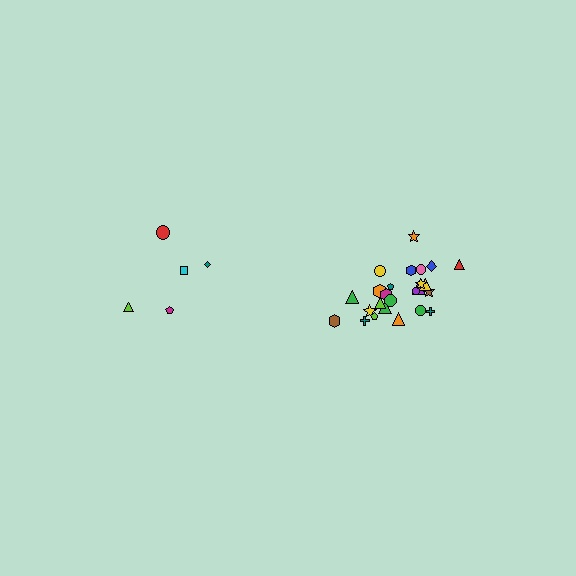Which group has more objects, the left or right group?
The right group.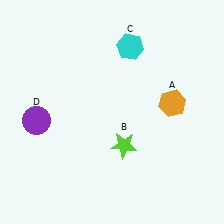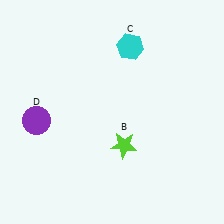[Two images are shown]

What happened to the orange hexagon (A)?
The orange hexagon (A) was removed in Image 2. It was in the top-right area of Image 1.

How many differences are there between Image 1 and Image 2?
There is 1 difference between the two images.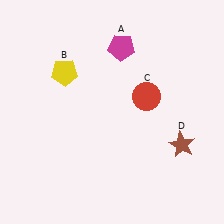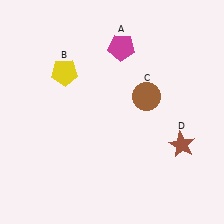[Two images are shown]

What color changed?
The circle (C) changed from red in Image 1 to brown in Image 2.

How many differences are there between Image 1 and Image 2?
There is 1 difference between the two images.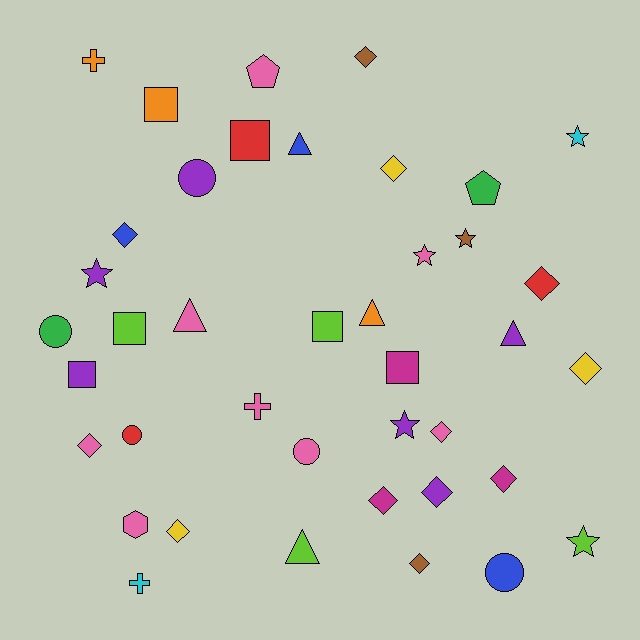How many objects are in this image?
There are 40 objects.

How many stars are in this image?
There are 6 stars.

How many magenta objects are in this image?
There are 3 magenta objects.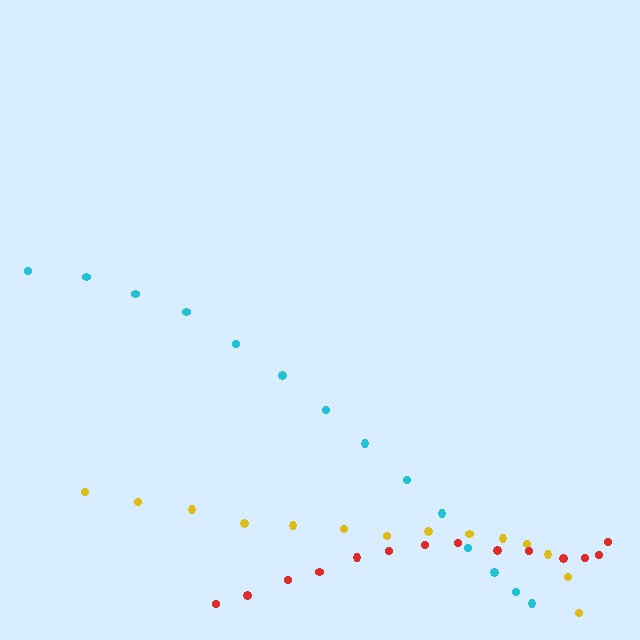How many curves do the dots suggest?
There are 3 distinct paths.